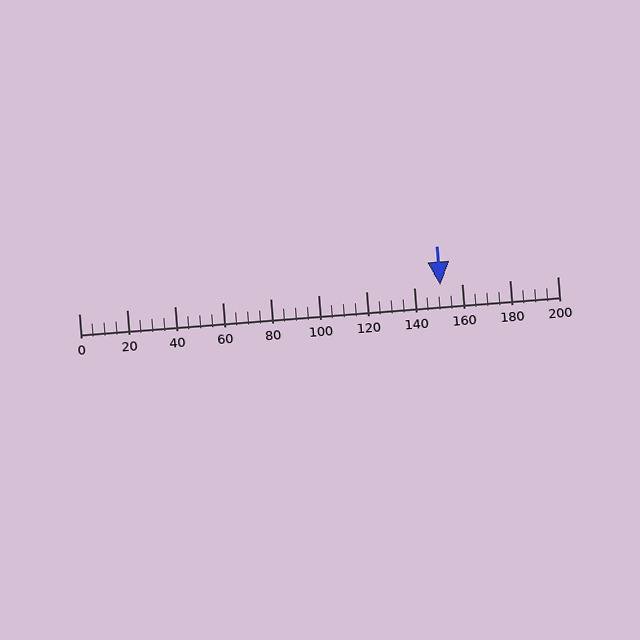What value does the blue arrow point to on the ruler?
The blue arrow points to approximately 151.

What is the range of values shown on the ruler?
The ruler shows values from 0 to 200.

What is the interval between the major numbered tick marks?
The major tick marks are spaced 20 units apart.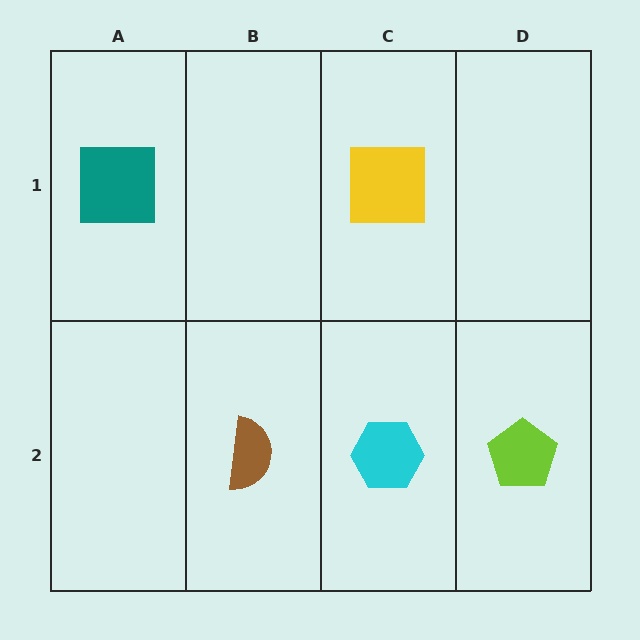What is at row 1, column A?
A teal square.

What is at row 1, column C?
A yellow square.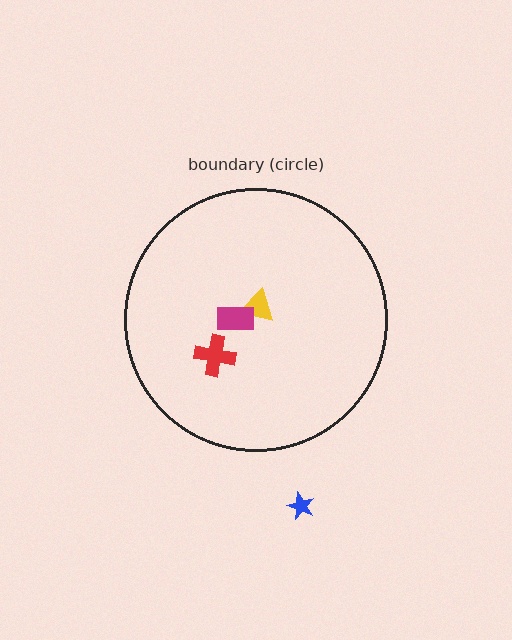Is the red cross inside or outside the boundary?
Inside.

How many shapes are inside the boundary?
3 inside, 1 outside.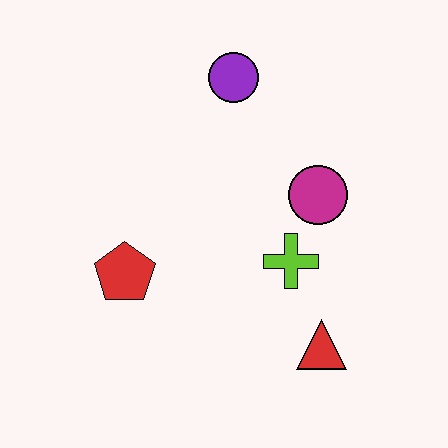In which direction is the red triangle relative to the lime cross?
The red triangle is below the lime cross.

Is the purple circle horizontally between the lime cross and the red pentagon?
Yes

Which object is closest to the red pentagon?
The lime cross is closest to the red pentagon.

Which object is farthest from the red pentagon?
The purple circle is farthest from the red pentagon.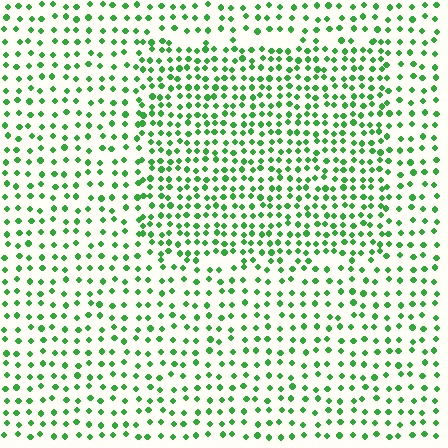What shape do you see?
I see a rectangle.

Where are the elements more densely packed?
The elements are more densely packed inside the rectangle boundary.